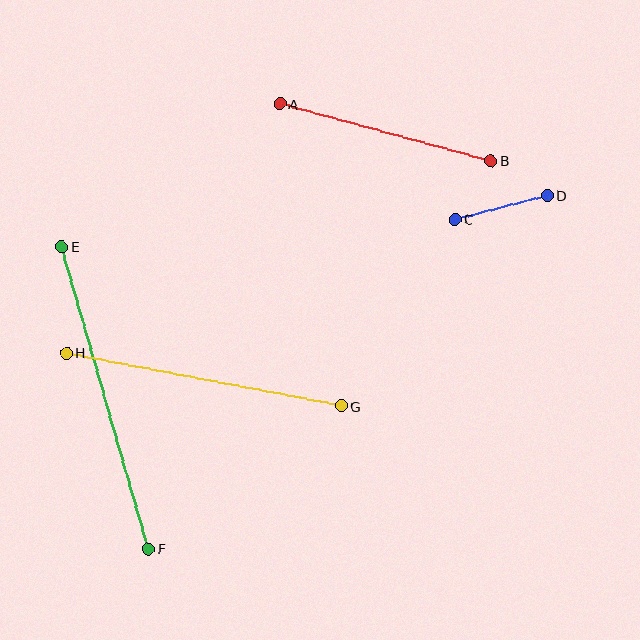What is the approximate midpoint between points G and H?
The midpoint is at approximately (204, 379) pixels.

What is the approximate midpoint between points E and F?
The midpoint is at approximately (105, 398) pixels.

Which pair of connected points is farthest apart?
Points E and F are farthest apart.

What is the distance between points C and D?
The distance is approximately 95 pixels.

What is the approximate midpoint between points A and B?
The midpoint is at approximately (385, 132) pixels.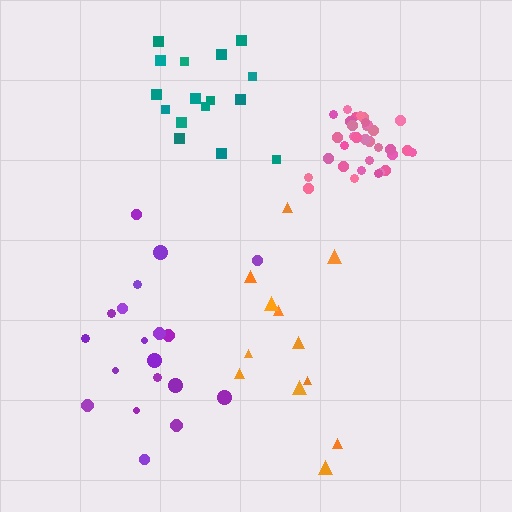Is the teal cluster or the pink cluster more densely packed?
Pink.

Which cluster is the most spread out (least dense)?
Orange.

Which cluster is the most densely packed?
Pink.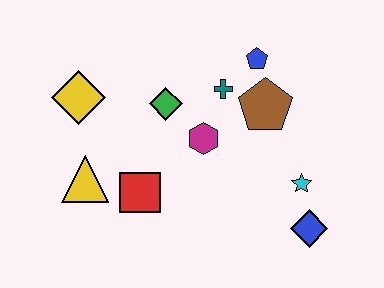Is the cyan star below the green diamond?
Yes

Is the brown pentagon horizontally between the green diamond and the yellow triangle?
No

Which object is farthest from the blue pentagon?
The yellow triangle is farthest from the blue pentagon.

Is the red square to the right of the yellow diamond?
Yes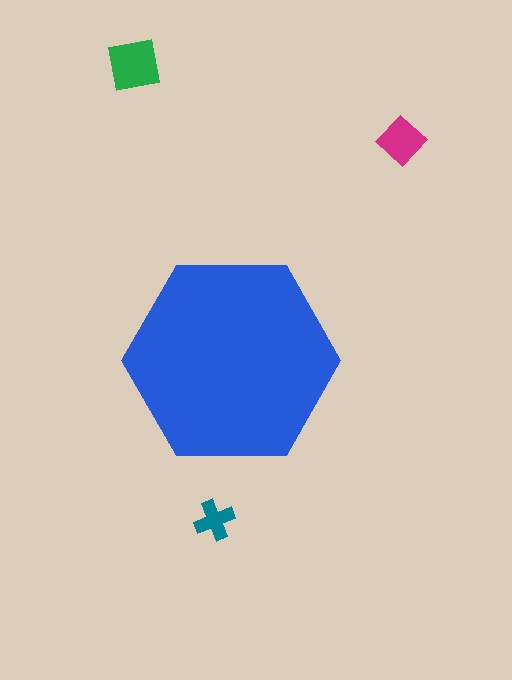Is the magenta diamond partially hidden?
No, the magenta diamond is fully visible.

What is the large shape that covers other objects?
A blue hexagon.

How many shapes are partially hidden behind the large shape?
0 shapes are partially hidden.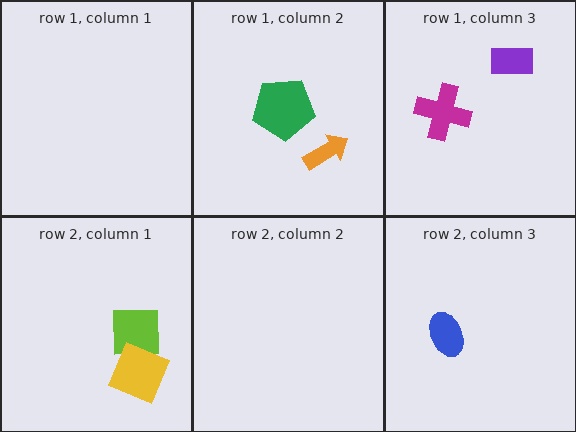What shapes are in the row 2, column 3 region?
The blue ellipse.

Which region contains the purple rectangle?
The row 1, column 3 region.